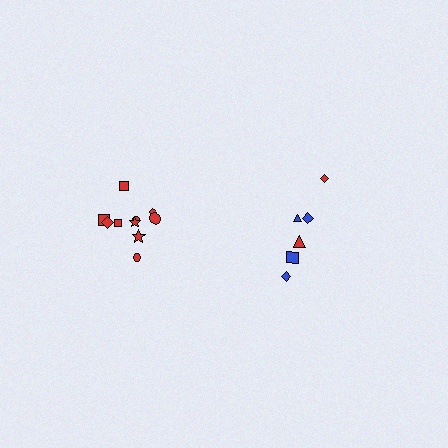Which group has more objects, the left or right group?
The left group.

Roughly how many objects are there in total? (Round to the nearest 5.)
Roughly 15 objects in total.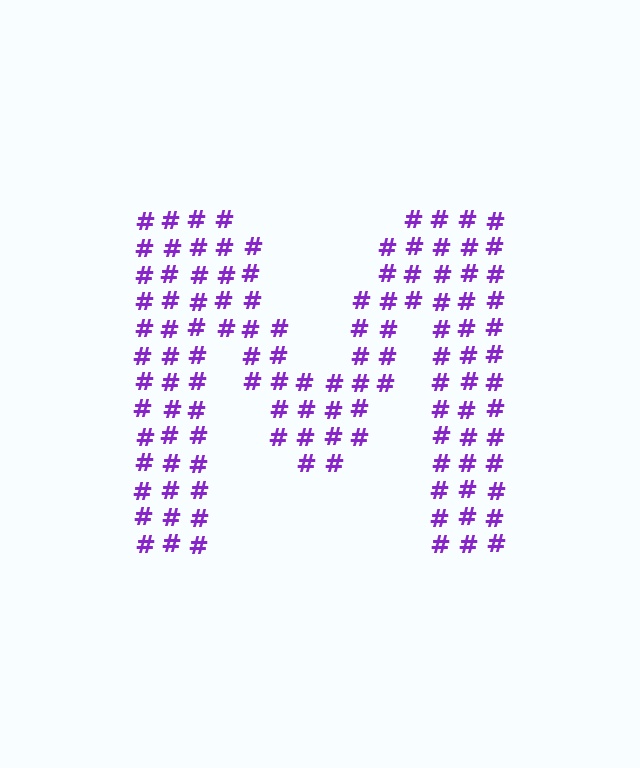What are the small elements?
The small elements are hash symbols.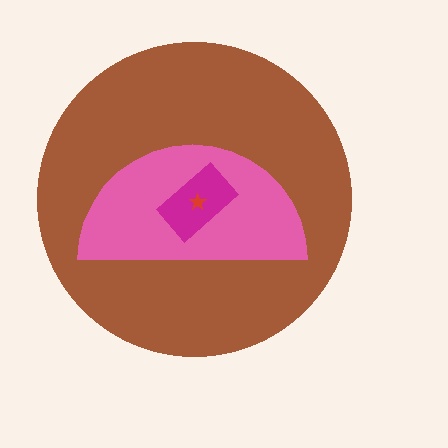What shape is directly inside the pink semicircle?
The magenta rectangle.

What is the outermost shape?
The brown circle.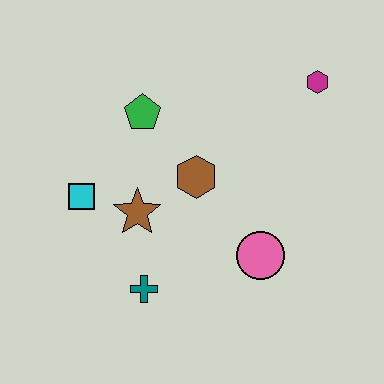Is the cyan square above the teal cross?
Yes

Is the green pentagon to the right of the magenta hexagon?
No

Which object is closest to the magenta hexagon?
The brown hexagon is closest to the magenta hexagon.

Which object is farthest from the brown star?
The magenta hexagon is farthest from the brown star.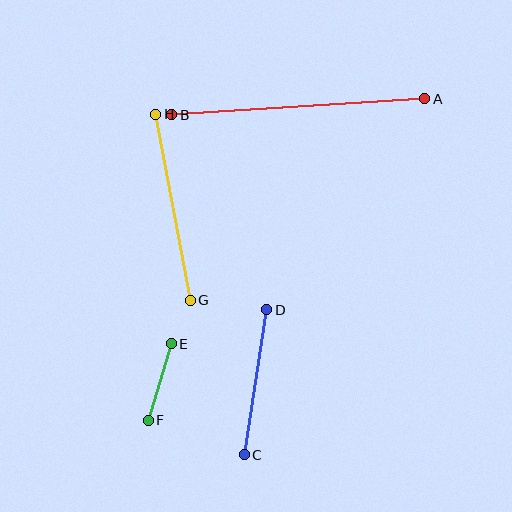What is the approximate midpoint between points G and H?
The midpoint is at approximately (173, 207) pixels.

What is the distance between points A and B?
The distance is approximately 254 pixels.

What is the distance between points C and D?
The distance is approximately 147 pixels.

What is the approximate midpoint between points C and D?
The midpoint is at approximately (255, 382) pixels.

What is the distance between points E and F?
The distance is approximately 80 pixels.